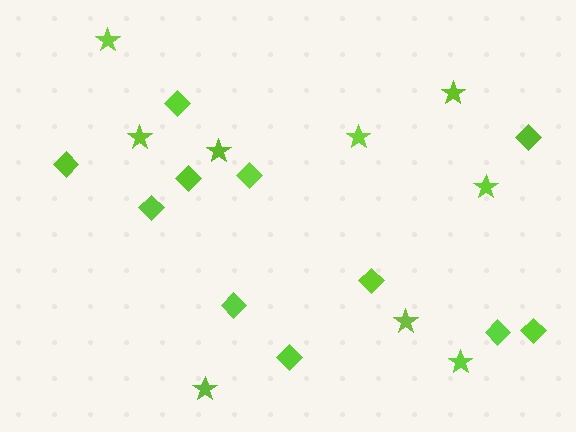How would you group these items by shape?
There are 2 groups: one group of diamonds (11) and one group of stars (9).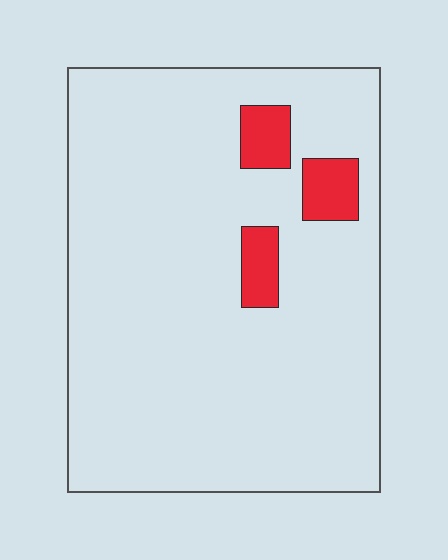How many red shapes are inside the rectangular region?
3.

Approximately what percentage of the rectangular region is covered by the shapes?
Approximately 5%.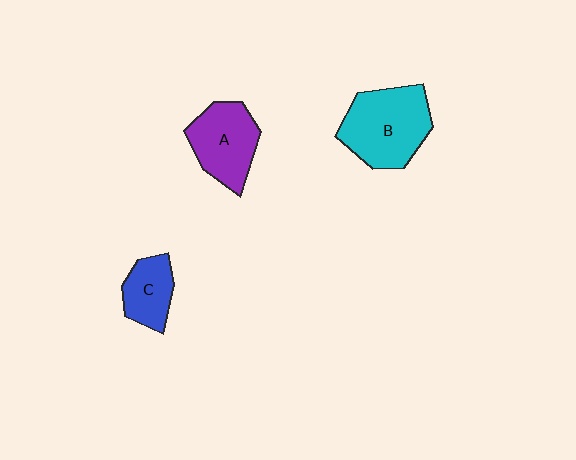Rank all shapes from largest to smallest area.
From largest to smallest: B (cyan), A (purple), C (blue).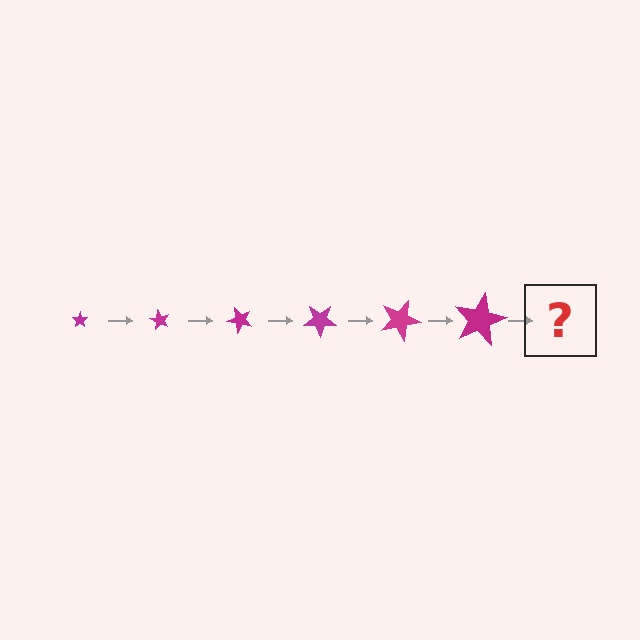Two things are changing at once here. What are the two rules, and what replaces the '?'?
The two rules are that the star grows larger each step and it rotates 60 degrees each step. The '?' should be a star, larger than the previous one and rotated 360 degrees from the start.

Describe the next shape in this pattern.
It should be a star, larger than the previous one and rotated 360 degrees from the start.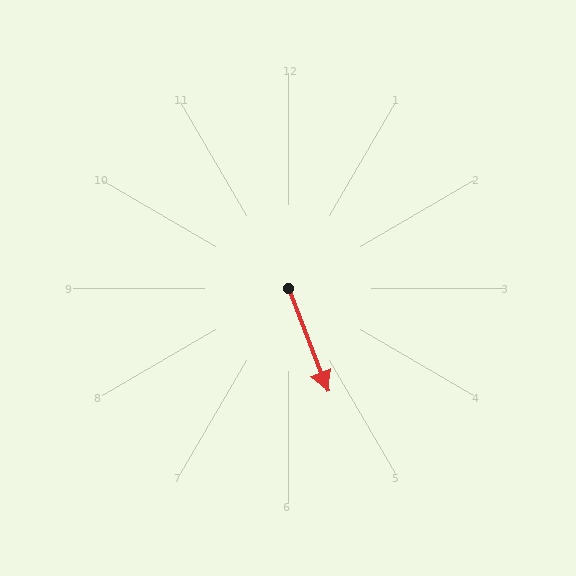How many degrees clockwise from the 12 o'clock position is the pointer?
Approximately 159 degrees.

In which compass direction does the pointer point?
South.